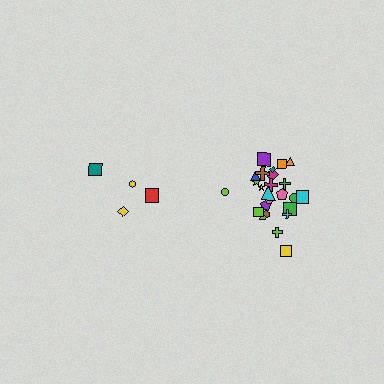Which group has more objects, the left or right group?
The right group.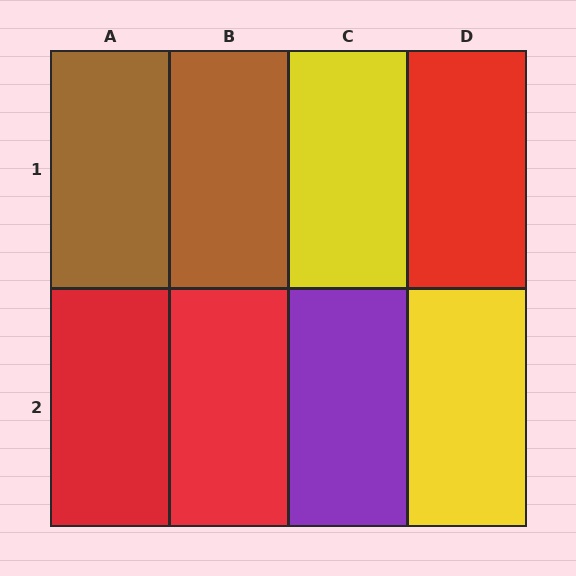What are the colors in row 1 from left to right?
Brown, brown, yellow, red.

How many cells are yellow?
2 cells are yellow.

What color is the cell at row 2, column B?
Red.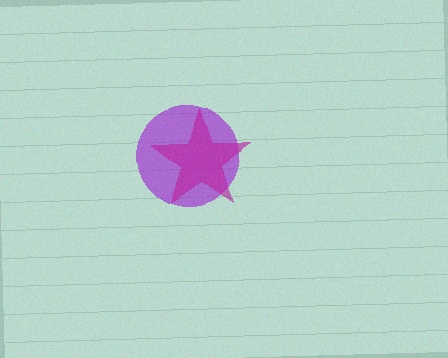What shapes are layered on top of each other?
The layered shapes are: a purple circle, a magenta star.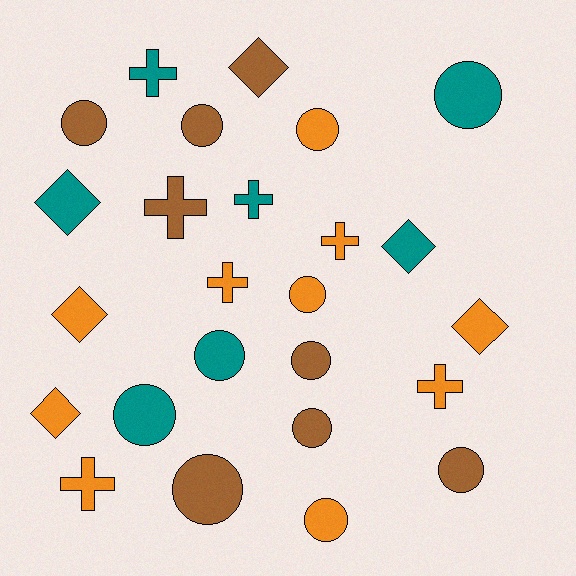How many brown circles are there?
There are 6 brown circles.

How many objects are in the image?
There are 25 objects.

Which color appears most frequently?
Orange, with 10 objects.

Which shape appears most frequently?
Circle, with 12 objects.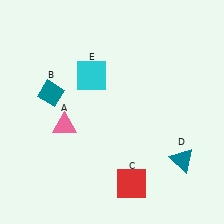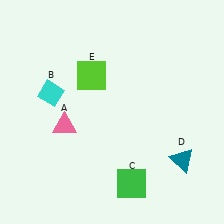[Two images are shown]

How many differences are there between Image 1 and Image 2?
There are 3 differences between the two images.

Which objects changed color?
B changed from teal to cyan. C changed from red to green. E changed from cyan to lime.